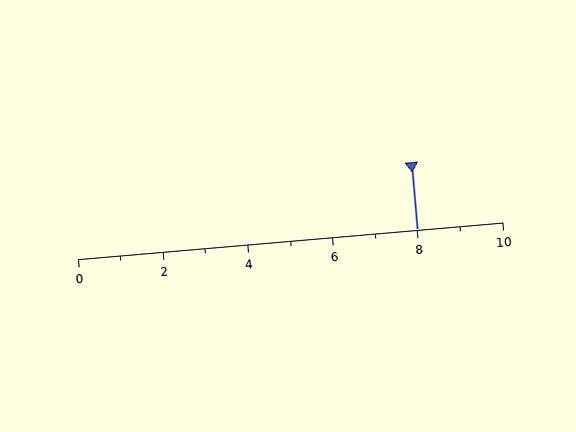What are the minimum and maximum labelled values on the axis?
The axis runs from 0 to 10.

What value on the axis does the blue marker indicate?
The marker indicates approximately 8.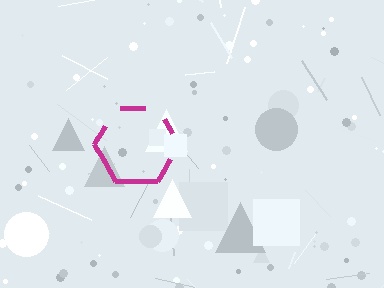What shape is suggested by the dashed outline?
The dashed outline suggests a hexagon.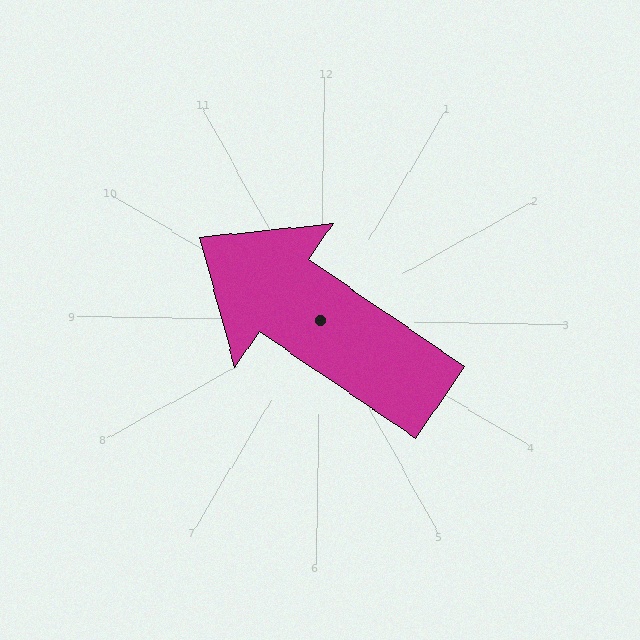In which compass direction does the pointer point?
Northwest.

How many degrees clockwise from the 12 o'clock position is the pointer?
Approximately 304 degrees.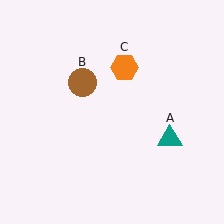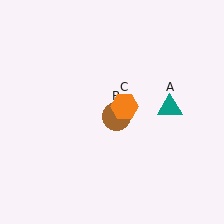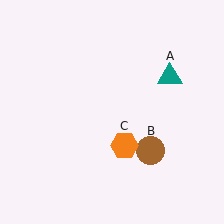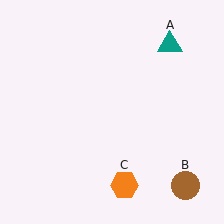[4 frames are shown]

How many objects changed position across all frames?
3 objects changed position: teal triangle (object A), brown circle (object B), orange hexagon (object C).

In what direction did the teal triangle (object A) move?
The teal triangle (object A) moved up.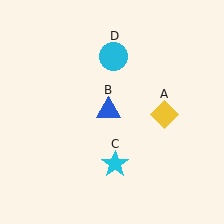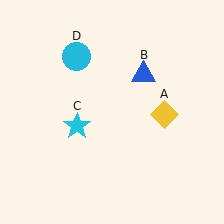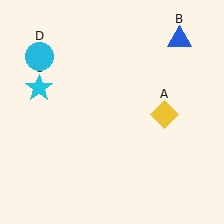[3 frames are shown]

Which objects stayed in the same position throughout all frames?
Yellow diamond (object A) remained stationary.